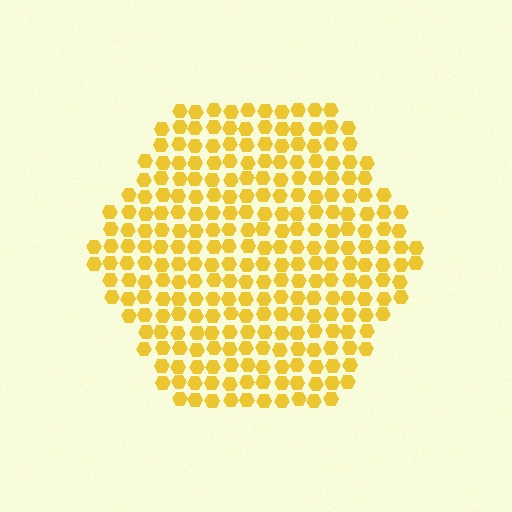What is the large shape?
The large shape is a hexagon.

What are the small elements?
The small elements are hexagons.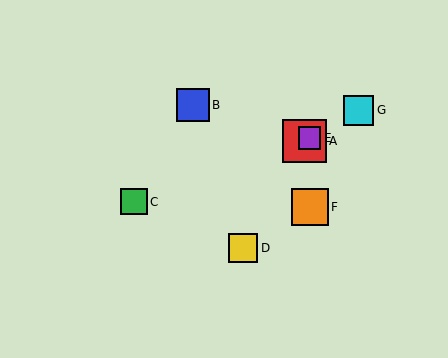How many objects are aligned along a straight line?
3 objects (A, E, G) are aligned along a straight line.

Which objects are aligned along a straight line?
Objects A, E, G are aligned along a straight line.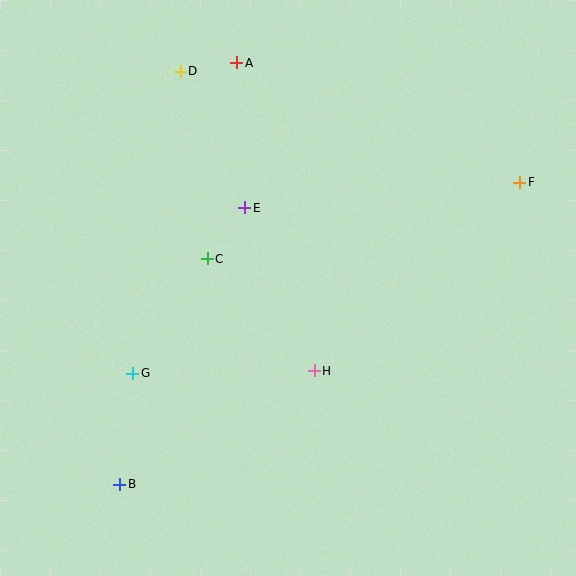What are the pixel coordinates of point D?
Point D is at (180, 71).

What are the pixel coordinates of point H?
Point H is at (314, 371).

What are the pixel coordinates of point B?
Point B is at (120, 484).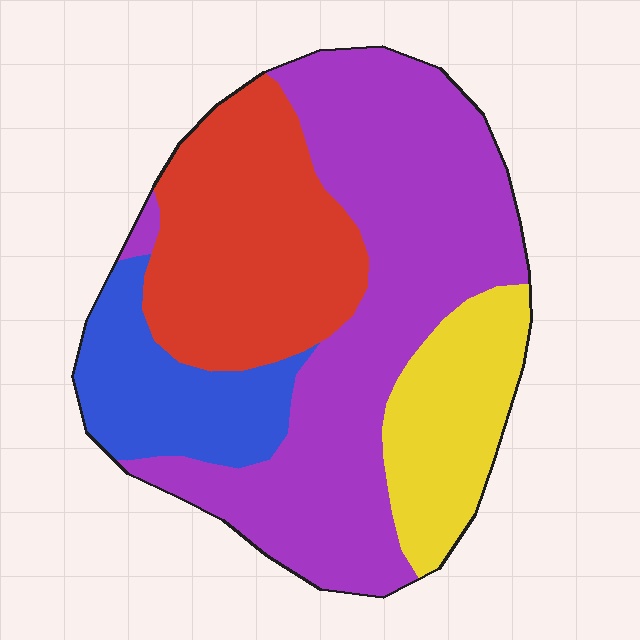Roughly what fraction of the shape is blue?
Blue covers about 15% of the shape.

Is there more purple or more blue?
Purple.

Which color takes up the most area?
Purple, at roughly 45%.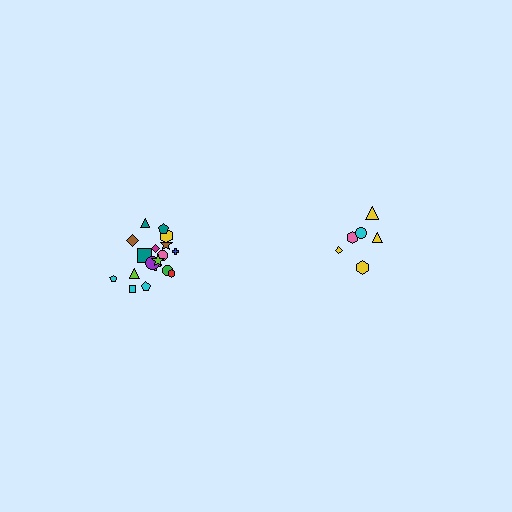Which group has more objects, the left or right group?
The left group.